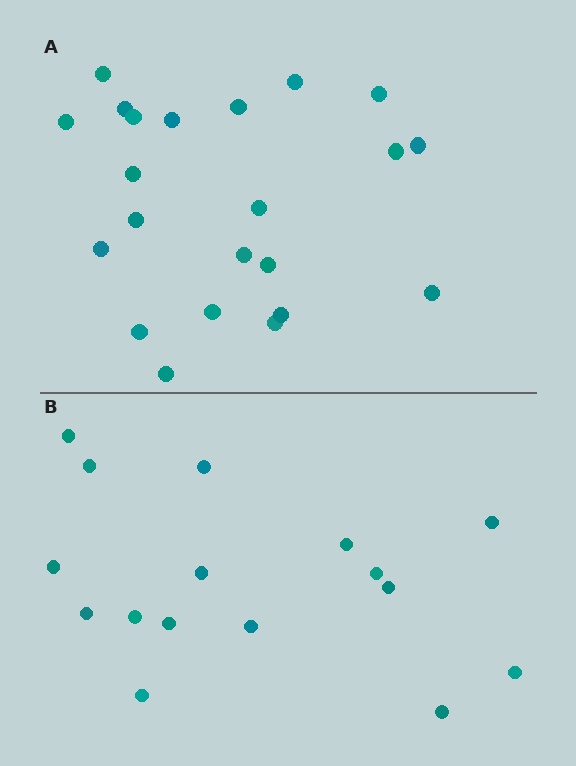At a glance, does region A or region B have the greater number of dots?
Region A (the top region) has more dots.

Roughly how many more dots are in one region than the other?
Region A has about 6 more dots than region B.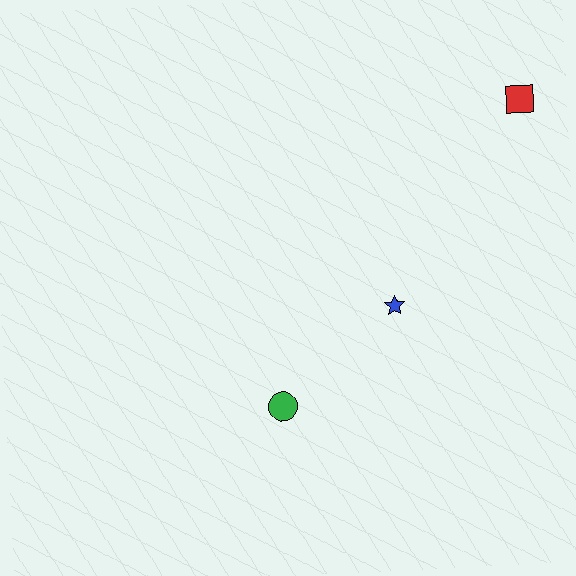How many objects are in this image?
There are 3 objects.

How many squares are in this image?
There is 1 square.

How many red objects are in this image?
There is 1 red object.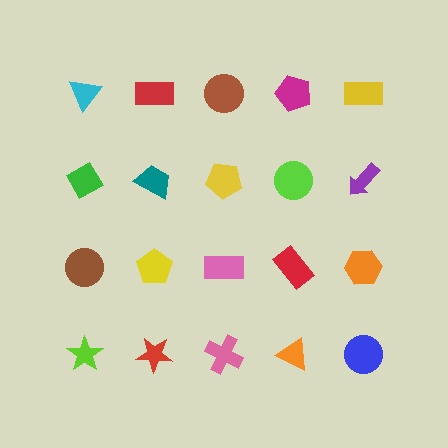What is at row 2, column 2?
A teal trapezoid.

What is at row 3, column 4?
A red rectangle.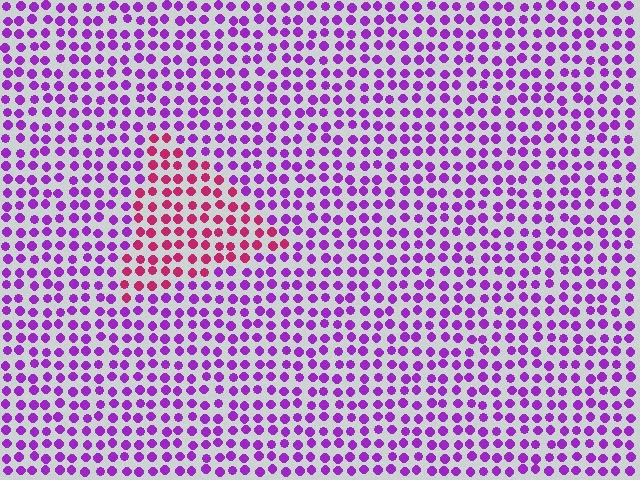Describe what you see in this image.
The image is filled with small purple elements in a uniform arrangement. A triangle-shaped region is visible where the elements are tinted to a slightly different hue, forming a subtle color boundary.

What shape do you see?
I see a triangle.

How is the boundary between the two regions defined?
The boundary is defined purely by a slight shift in hue (about 47 degrees). Spacing, size, and orientation are identical on both sides.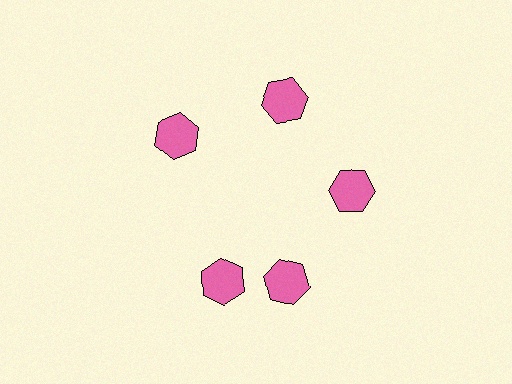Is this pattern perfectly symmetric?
No. The 5 pink hexagons are arranged in a ring, but one element near the 8 o'clock position is rotated out of alignment along the ring, breaking the 5-fold rotational symmetry.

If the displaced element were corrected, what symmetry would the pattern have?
It would have 5-fold rotational symmetry — the pattern would map onto itself every 72 degrees.